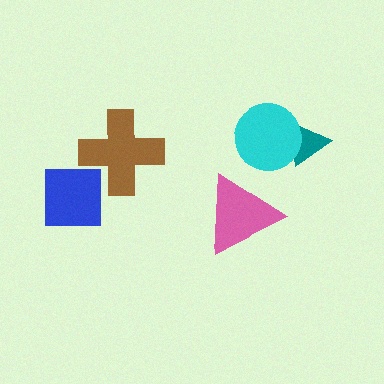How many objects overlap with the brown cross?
0 objects overlap with the brown cross.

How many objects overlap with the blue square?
0 objects overlap with the blue square.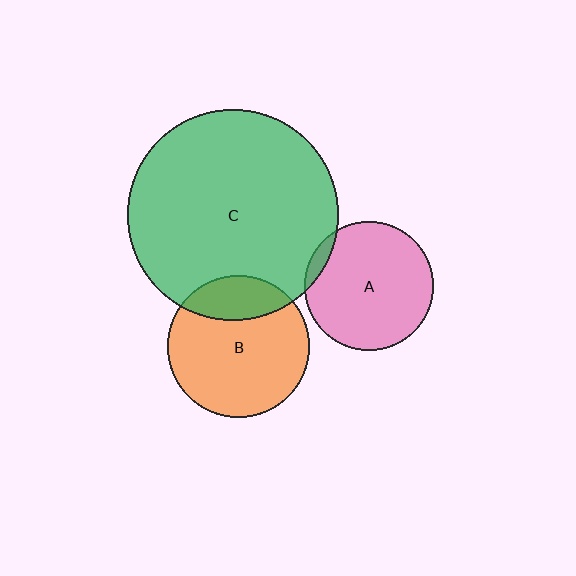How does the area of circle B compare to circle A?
Approximately 1.2 times.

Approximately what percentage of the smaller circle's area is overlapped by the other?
Approximately 5%.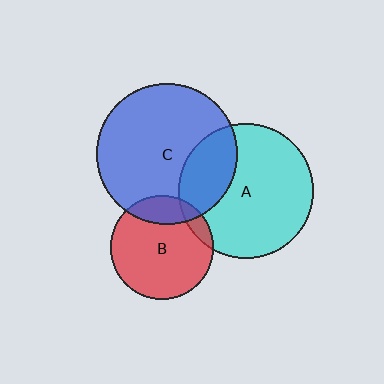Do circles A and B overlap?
Yes.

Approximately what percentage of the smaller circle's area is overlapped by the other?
Approximately 10%.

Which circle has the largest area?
Circle C (blue).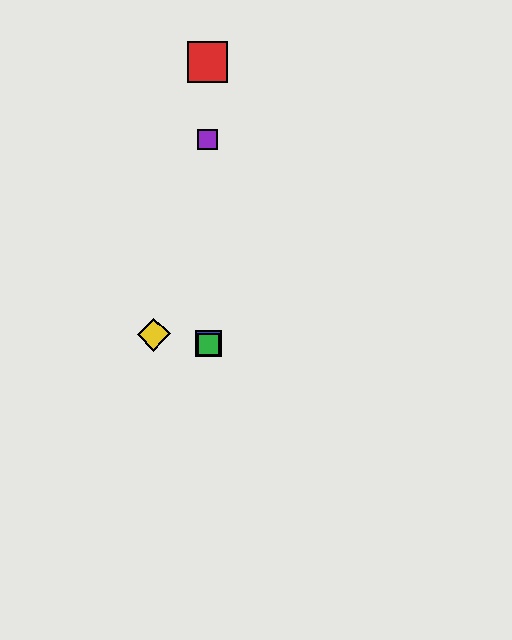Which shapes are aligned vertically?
The red square, the blue square, the green square, the purple square are aligned vertically.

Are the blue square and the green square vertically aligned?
Yes, both are at x≈209.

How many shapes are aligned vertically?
4 shapes (the red square, the blue square, the green square, the purple square) are aligned vertically.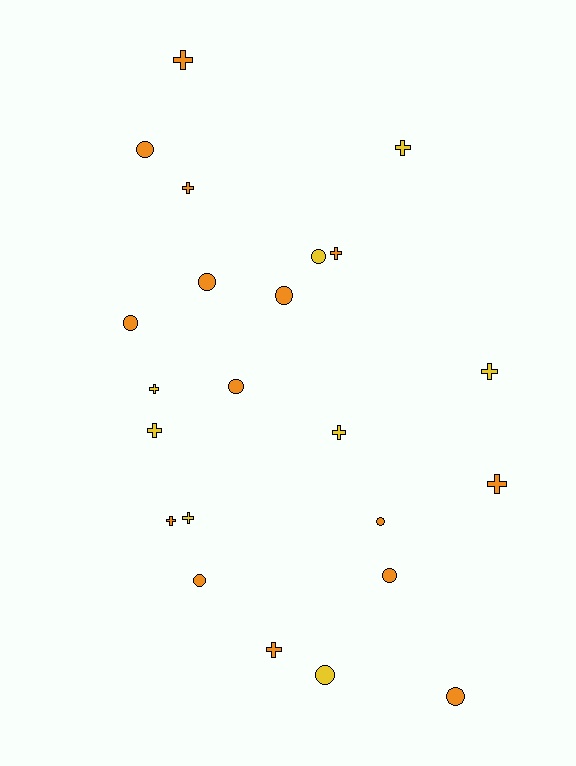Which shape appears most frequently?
Cross, with 12 objects.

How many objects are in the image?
There are 23 objects.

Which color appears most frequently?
Orange, with 15 objects.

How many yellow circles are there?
There are 2 yellow circles.